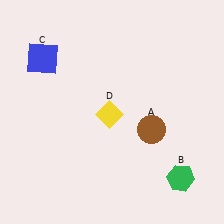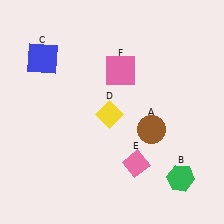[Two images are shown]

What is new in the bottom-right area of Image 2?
A pink diamond (E) was added in the bottom-right area of Image 2.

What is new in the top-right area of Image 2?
A pink square (F) was added in the top-right area of Image 2.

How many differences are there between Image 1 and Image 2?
There are 2 differences between the two images.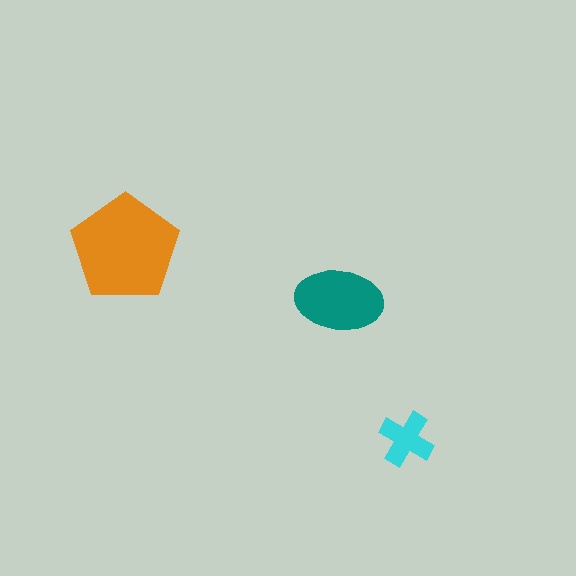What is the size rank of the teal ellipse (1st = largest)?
2nd.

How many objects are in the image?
There are 3 objects in the image.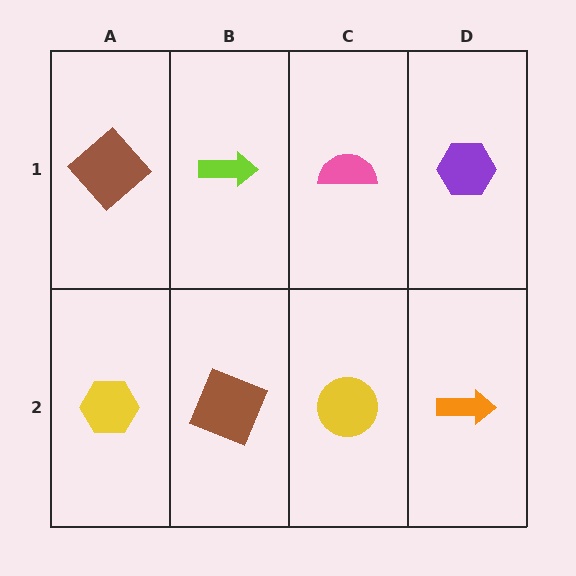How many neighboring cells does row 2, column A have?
2.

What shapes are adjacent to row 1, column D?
An orange arrow (row 2, column D), a pink semicircle (row 1, column C).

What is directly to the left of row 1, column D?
A pink semicircle.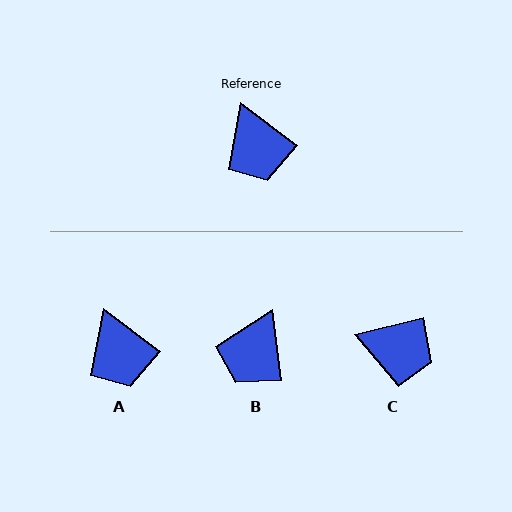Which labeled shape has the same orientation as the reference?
A.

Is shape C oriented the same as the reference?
No, it is off by about 50 degrees.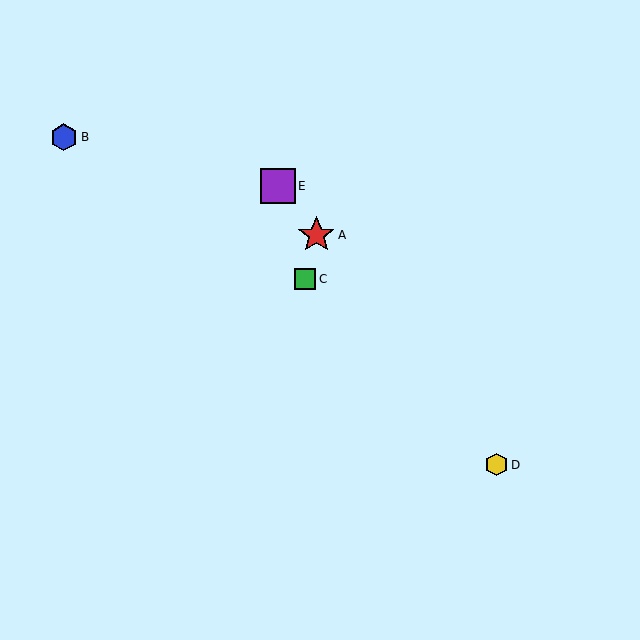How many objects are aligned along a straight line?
3 objects (A, D, E) are aligned along a straight line.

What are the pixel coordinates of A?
Object A is at (316, 235).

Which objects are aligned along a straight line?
Objects A, D, E are aligned along a straight line.